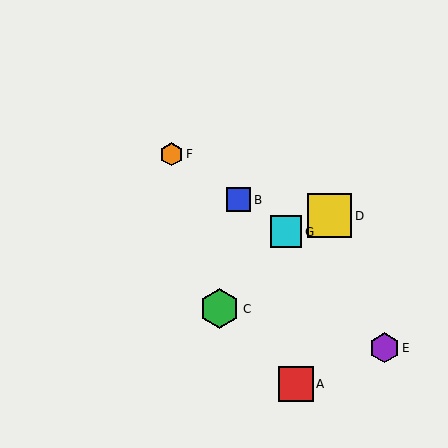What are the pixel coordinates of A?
Object A is at (296, 384).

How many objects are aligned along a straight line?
3 objects (B, F, G) are aligned along a straight line.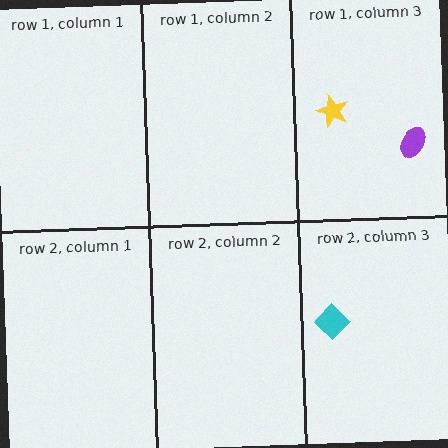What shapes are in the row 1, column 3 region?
The yellow star, the purple ellipse.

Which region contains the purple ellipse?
The row 1, column 3 region.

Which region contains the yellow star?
The row 1, column 3 region.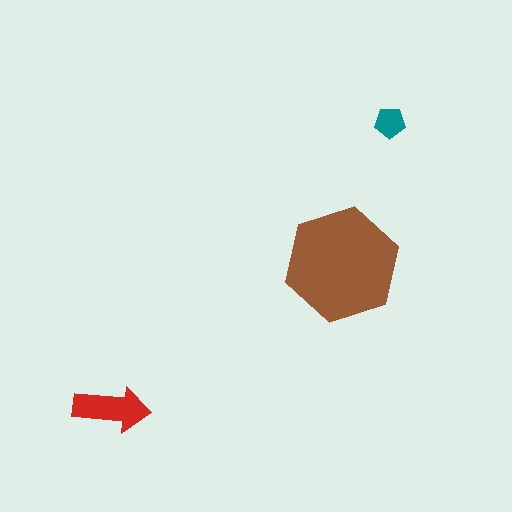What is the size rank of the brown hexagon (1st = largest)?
1st.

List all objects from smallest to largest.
The teal pentagon, the red arrow, the brown hexagon.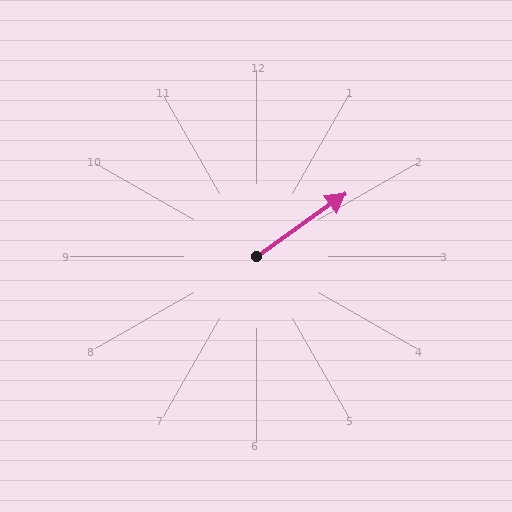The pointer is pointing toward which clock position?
Roughly 2 o'clock.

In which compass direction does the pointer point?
Northeast.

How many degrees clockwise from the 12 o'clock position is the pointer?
Approximately 55 degrees.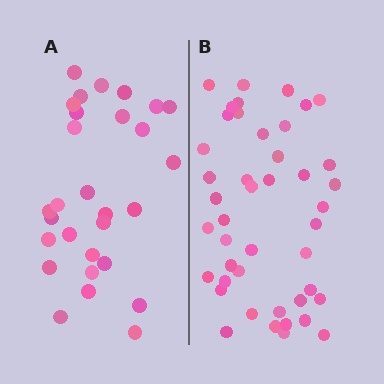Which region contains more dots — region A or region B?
Region B (the right region) has more dots.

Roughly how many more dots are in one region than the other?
Region B has approximately 15 more dots than region A.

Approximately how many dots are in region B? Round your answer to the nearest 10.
About 40 dots. (The exact count is 44, which rounds to 40.)